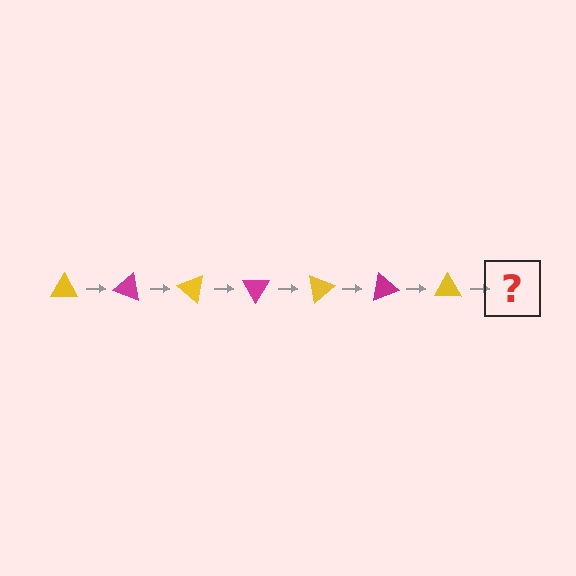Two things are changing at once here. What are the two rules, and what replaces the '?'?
The two rules are that it rotates 20 degrees each step and the color cycles through yellow and magenta. The '?' should be a magenta triangle, rotated 140 degrees from the start.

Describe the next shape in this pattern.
It should be a magenta triangle, rotated 140 degrees from the start.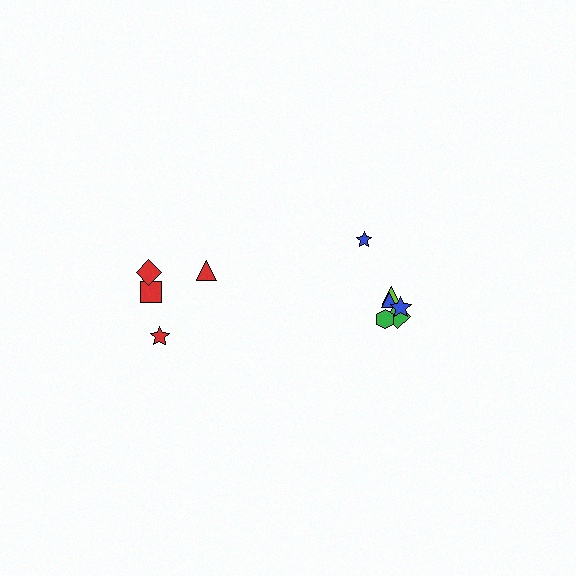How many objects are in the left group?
There are 4 objects.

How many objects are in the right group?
There are 6 objects.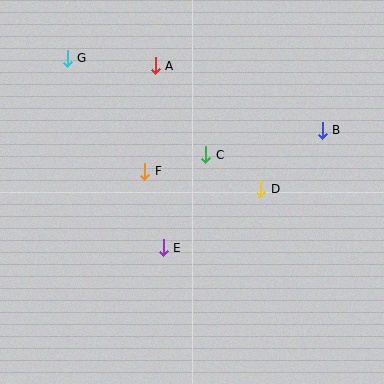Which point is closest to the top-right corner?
Point B is closest to the top-right corner.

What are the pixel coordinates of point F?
Point F is at (145, 171).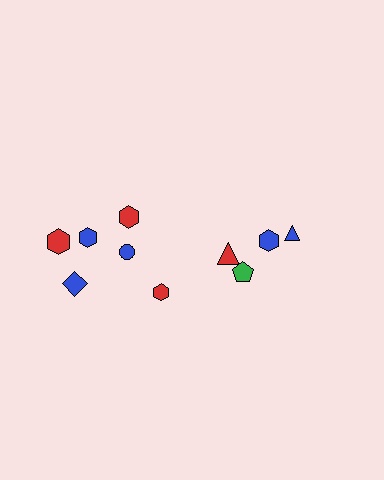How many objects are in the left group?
There are 6 objects.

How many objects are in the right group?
There are 4 objects.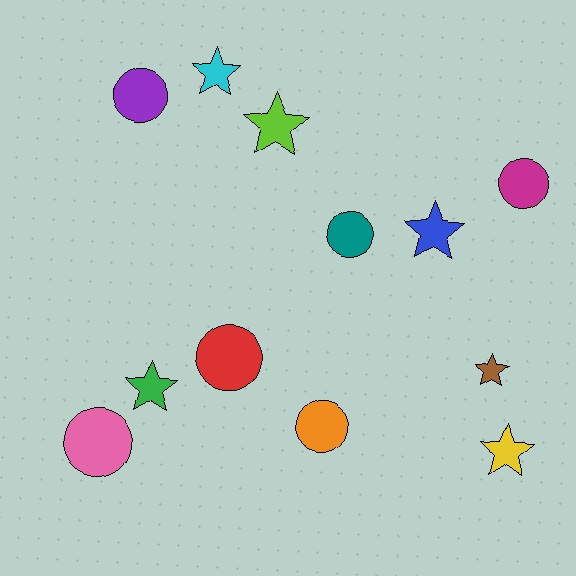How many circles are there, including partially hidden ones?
There are 6 circles.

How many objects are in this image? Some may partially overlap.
There are 12 objects.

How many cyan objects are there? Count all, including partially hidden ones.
There is 1 cyan object.